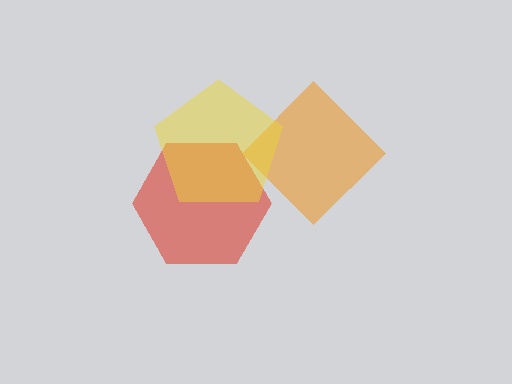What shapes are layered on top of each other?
The layered shapes are: an orange diamond, a red hexagon, a yellow pentagon.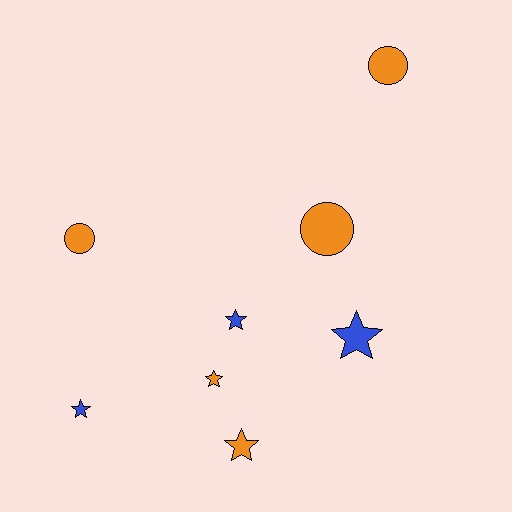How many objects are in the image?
There are 8 objects.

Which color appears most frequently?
Orange, with 5 objects.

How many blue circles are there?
There are no blue circles.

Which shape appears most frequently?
Star, with 5 objects.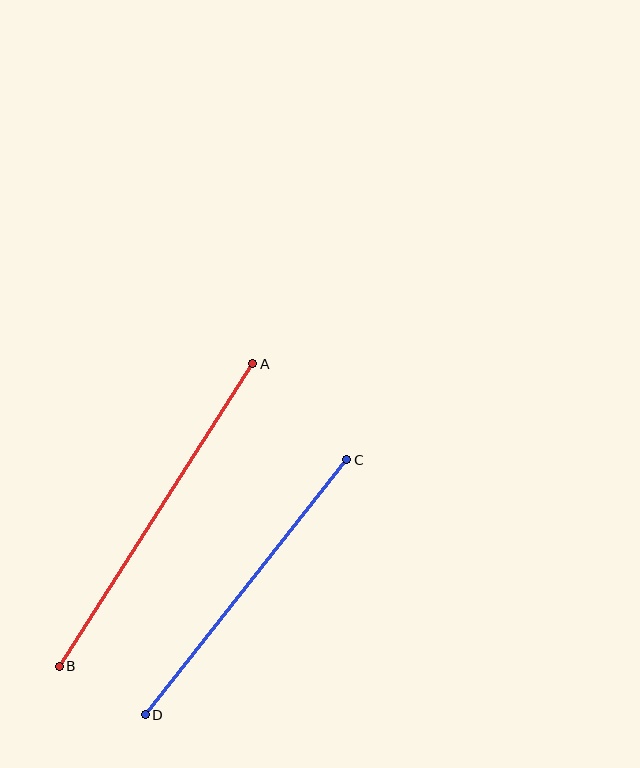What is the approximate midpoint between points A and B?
The midpoint is at approximately (156, 515) pixels.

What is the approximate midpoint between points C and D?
The midpoint is at approximately (246, 587) pixels.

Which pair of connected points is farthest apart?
Points A and B are farthest apart.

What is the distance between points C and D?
The distance is approximately 325 pixels.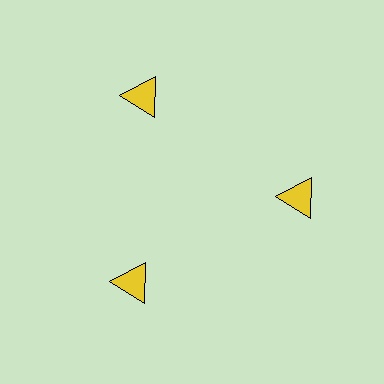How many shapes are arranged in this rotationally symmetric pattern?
There are 3 shapes, arranged in 3 groups of 1.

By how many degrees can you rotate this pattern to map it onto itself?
The pattern maps onto itself every 120 degrees of rotation.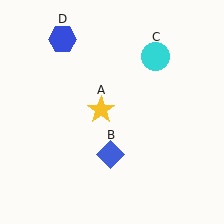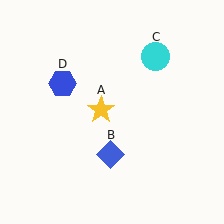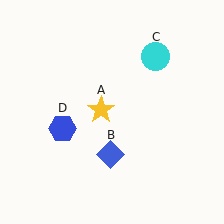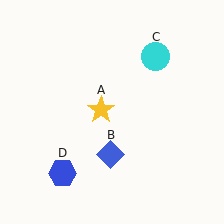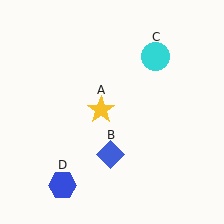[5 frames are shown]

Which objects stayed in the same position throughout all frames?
Yellow star (object A) and blue diamond (object B) and cyan circle (object C) remained stationary.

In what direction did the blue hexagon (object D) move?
The blue hexagon (object D) moved down.